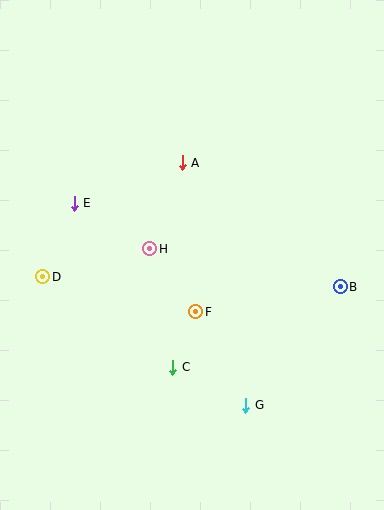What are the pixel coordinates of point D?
Point D is at (43, 277).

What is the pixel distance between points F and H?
The distance between F and H is 78 pixels.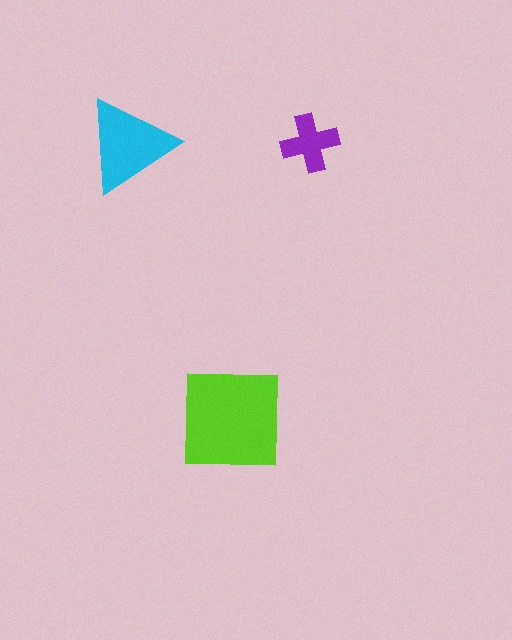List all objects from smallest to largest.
The purple cross, the cyan triangle, the lime square.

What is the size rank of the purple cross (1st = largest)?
3rd.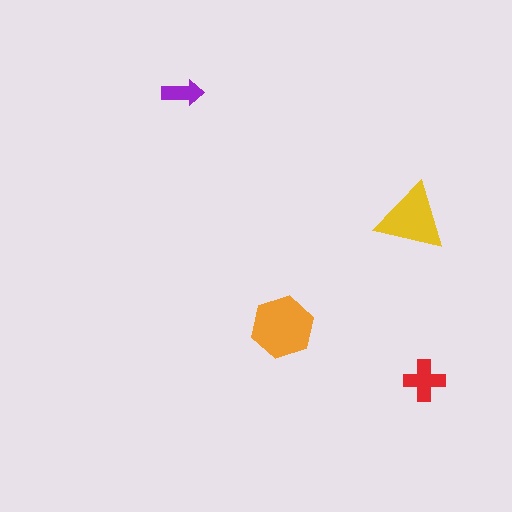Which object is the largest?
The orange hexagon.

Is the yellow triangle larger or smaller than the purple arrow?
Larger.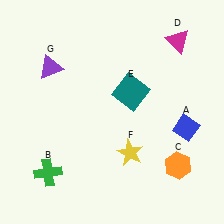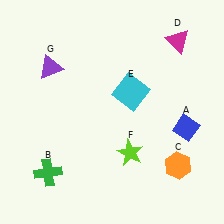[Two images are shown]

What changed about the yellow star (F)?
In Image 1, F is yellow. In Image 2, it changed to lime.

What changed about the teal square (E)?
In Image 1, E is teal. In Image 2, it changed to cyan.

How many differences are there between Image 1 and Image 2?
There are 2 differences between the two images.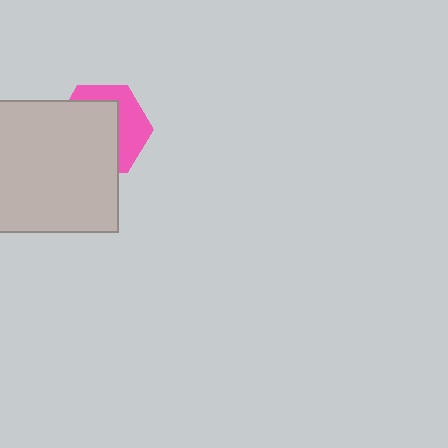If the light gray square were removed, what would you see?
You would see the complete pink hexagon.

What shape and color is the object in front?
The object in front is a light gray square.